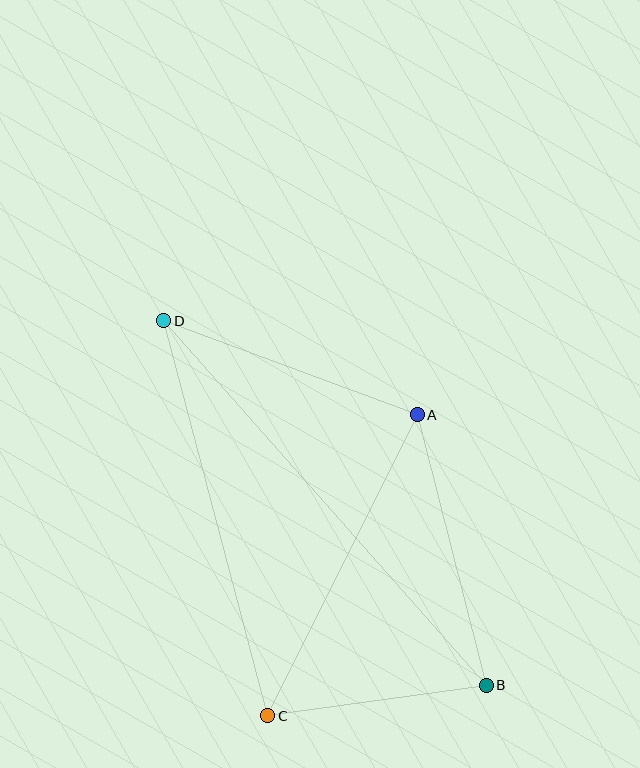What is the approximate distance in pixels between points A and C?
The distance between A and C is approximately 336 pixels.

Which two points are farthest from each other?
Points B and D are farthest from each other.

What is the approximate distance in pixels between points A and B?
The distance between A and B is approximately 279 pixels.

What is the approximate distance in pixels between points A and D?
The distance between A and D is approximately 271 pixels.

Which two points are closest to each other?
Points B and C are closest to each other.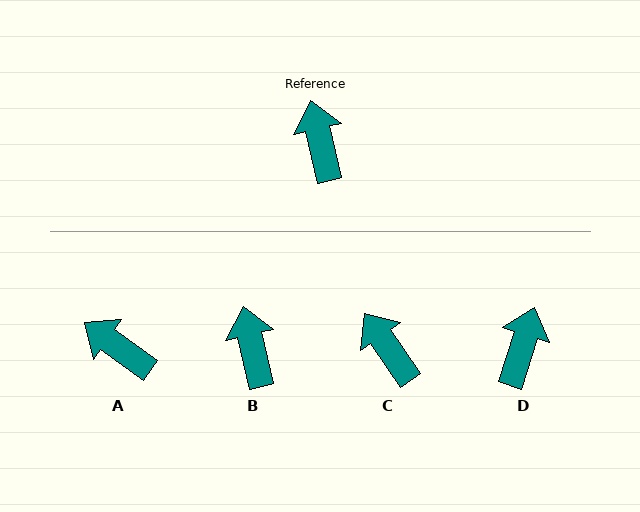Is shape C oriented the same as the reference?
No, it is off by about 22 degrees.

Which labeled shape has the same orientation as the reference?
B.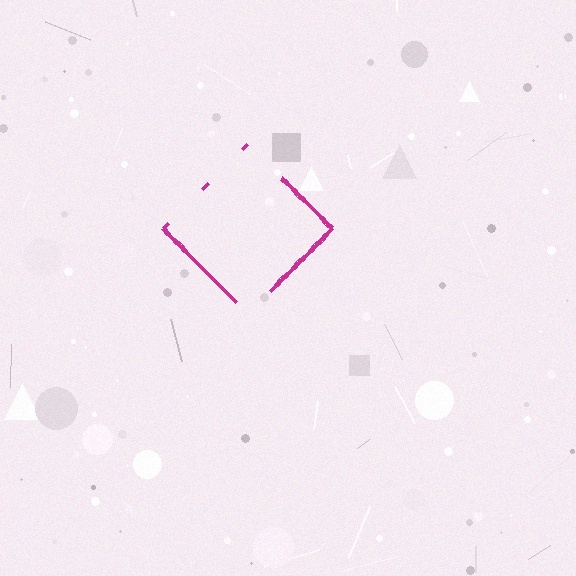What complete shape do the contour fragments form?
The contour fragments form a diamond.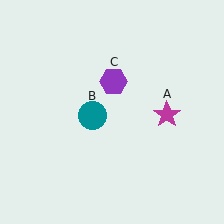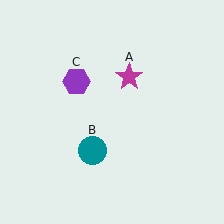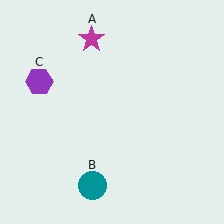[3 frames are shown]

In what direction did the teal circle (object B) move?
The teal circle (object B) moved down.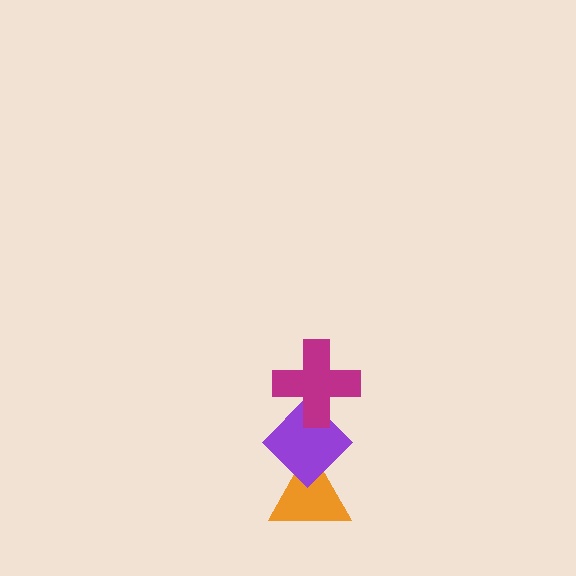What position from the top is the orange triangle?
The orange triangle is 3rd from the top.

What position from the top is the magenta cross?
The magenta cross is 1st from the top.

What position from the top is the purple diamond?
The purple diamond is 2nd from the top.